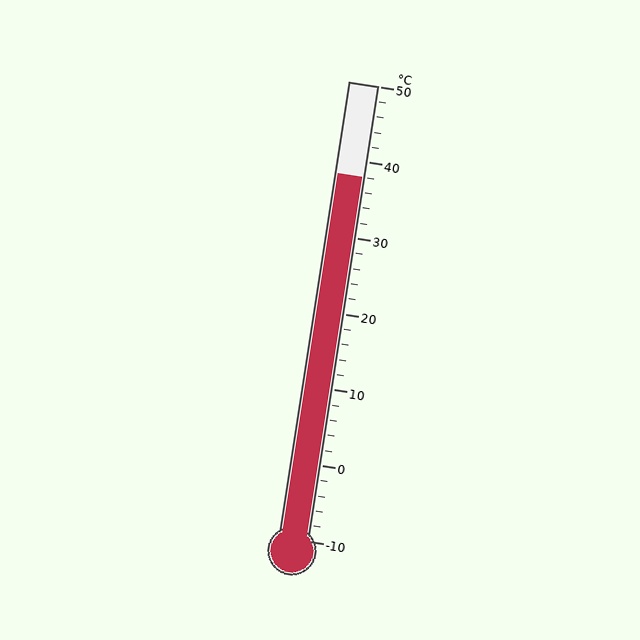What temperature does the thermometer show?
The thermometer shows approximately 38°C.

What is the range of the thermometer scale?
The thermometer scale ranges from -10°C to 50°C.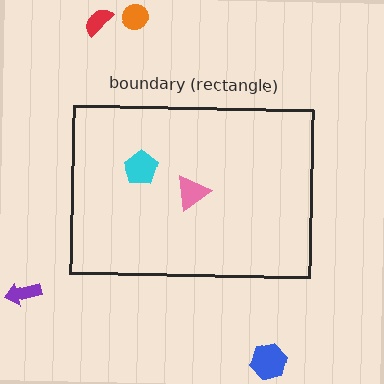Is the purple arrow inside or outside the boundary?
Outside.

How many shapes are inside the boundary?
2 inside, 4 outside.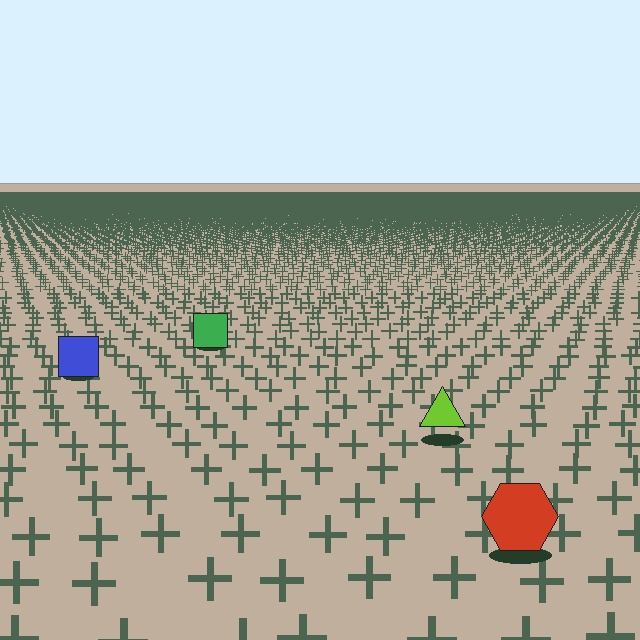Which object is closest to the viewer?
The red hexagon is closest. The texture marks near it are larger and more spread out.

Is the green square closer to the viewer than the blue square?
No. The blue square is closer — you can tell from the texture gradient: the ground texture is coarser near it.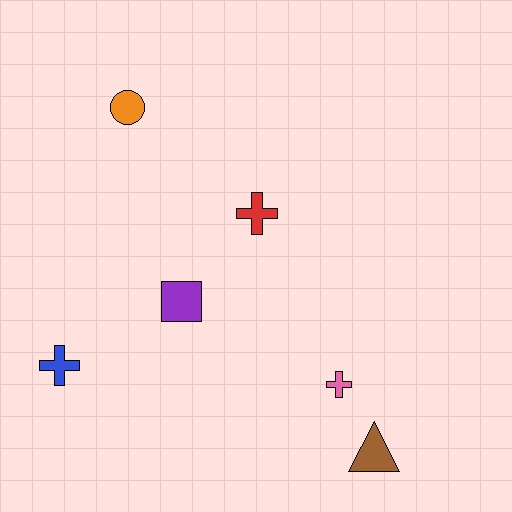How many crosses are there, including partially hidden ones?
There are 3 crosses.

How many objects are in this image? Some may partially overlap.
There are 6 objects.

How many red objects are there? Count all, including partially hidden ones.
There is 1 red object.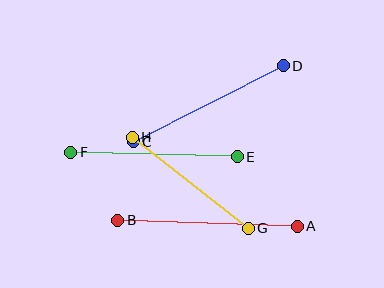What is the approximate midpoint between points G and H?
The midpoint is at approximately (190, 183) pixels.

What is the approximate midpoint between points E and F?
The midpoint is at approximately (154, 155) pixels.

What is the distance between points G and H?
The distance is approximately 147 pixels.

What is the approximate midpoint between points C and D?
The midpoint is at approximately (208, 104) pixels.